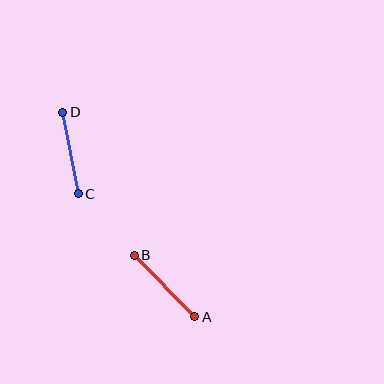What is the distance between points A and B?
The distance is approximately 86 pixels.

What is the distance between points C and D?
The distance is approximately 83 pixels.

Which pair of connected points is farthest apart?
Points A and B are farthest apart.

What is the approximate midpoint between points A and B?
The midpoint is at approximately (164, 286) pixels.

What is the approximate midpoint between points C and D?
The midpoint is at approximately (70, 153) pixels.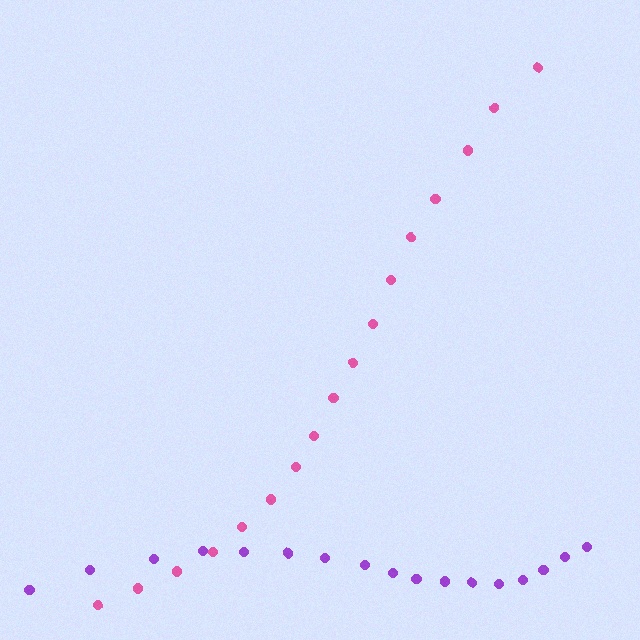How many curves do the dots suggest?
There are 2 distinct paths.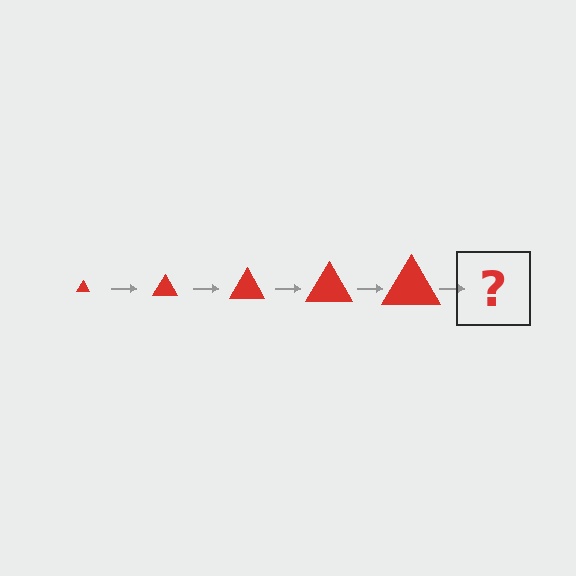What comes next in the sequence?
The next element should be a red triangle, larger than the previous one.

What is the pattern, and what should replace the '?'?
The pattern is that the triangle gets progressively larger each step. The '?' should be a red triangle, larger than the previous one.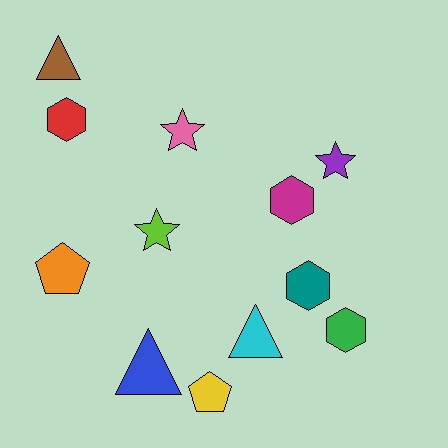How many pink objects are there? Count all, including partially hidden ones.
There is 1 pink object.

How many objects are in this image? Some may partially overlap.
There are 12 objects.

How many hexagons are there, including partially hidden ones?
There are 4 hexagons.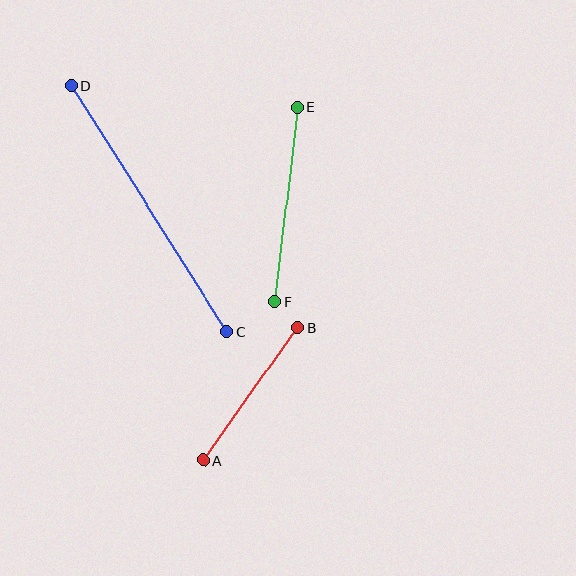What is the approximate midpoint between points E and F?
The midpoint is at approximately (286, 205) pixels.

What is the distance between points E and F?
The distance is approximately 196 pixels.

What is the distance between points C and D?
The distance is approximately 291 pixels.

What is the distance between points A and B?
The distance is approximately 162 pixels.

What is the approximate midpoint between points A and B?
The midpoint is at approximately (250, 394) pixels.